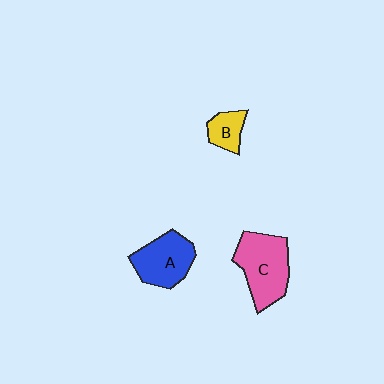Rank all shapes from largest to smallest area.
From largest to smallest: C (pink), A (blue), B (yellow).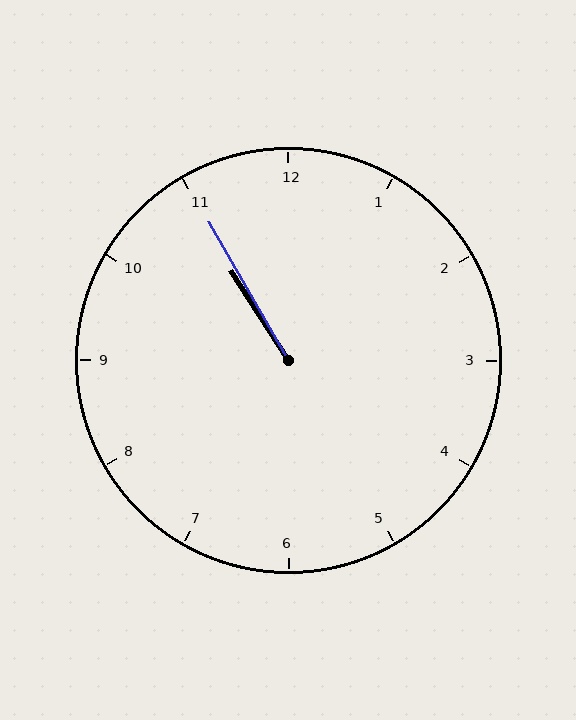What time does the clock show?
10:55.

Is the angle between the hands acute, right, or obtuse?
It is acute.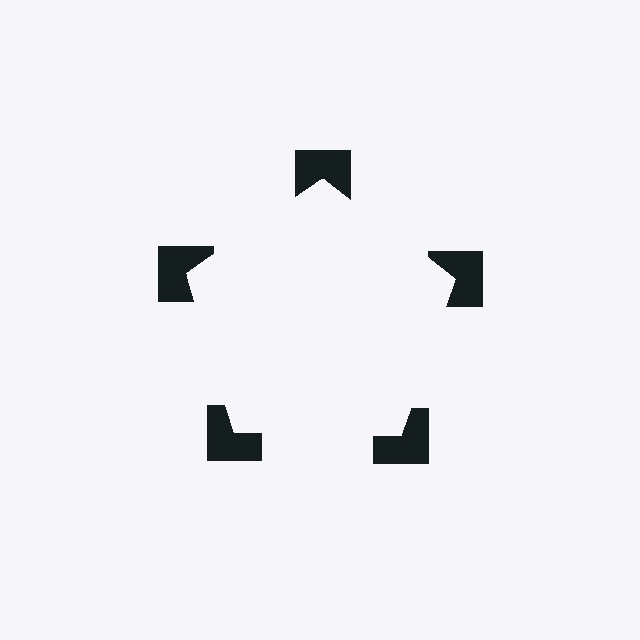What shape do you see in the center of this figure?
An illusory pentagon — its edges are inferred from the aligned wedge cuts in the notched squares, not physically drawn.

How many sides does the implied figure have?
5 sides.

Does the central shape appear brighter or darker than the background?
It typically appears slightly brighter than the background, even though no actual brightness change is drawn.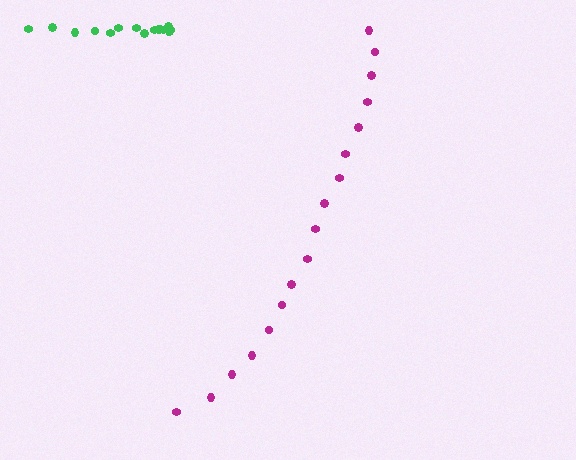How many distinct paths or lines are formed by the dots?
There are 2 distinct paths.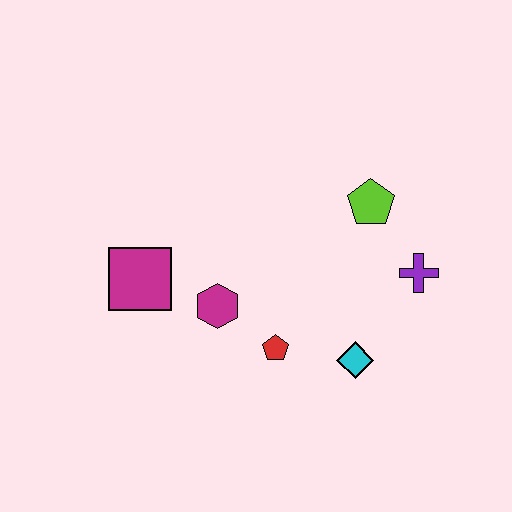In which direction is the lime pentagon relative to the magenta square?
The lime pentagon is to the right of the magenta square.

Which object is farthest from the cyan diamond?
The magenta square is farthest from the cyan diamond.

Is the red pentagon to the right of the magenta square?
Yes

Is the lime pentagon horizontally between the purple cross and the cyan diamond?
Yes